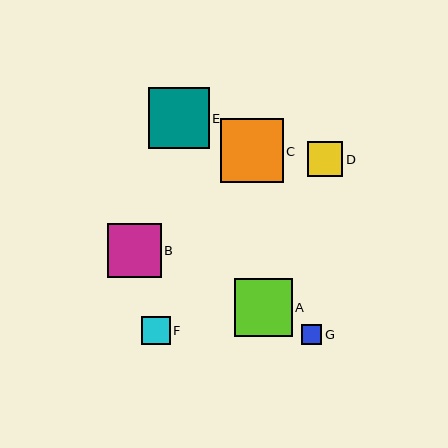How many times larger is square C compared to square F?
Square C is approximately 2.2 times the size of square F.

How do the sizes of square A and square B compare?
Square A and square B are approximately the same size.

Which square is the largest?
Square C is the largest with a size of approximately 63 pixels.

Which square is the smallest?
Square G is the smallest with a size of approximately 20 pixels.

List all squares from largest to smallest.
From largest to smallest: C, E, A, B, D, F, G.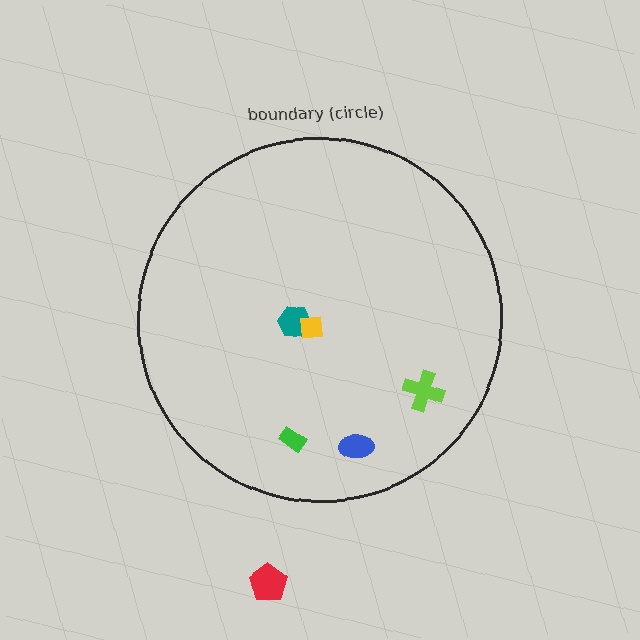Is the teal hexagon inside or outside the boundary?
Inside.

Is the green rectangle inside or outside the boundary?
Inside.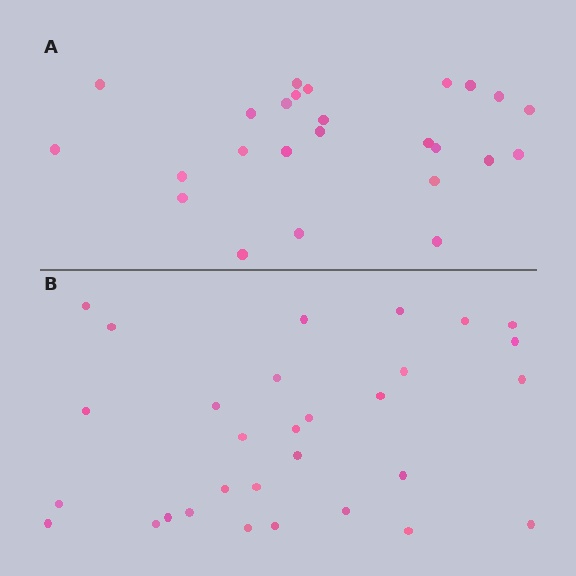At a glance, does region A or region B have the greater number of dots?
Region B (the bottom region) has more dots.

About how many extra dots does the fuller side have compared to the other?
Region B has about 5 more dots than region A.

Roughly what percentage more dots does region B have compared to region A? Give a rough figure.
About 20% more.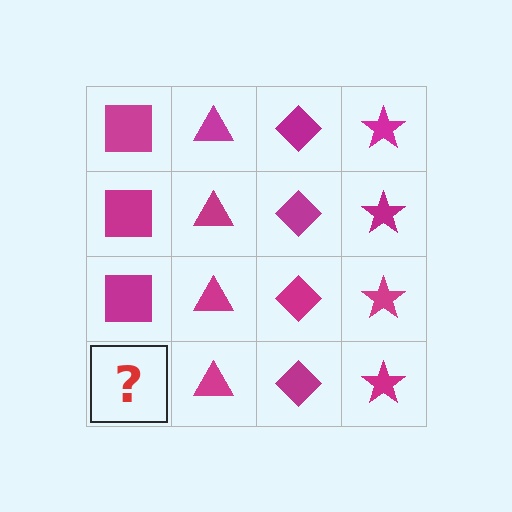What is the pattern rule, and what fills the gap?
The rule is that each column has a consistent shape. The gap should be filled with a magenta square.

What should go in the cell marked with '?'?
The missing cell should contain a magenta square.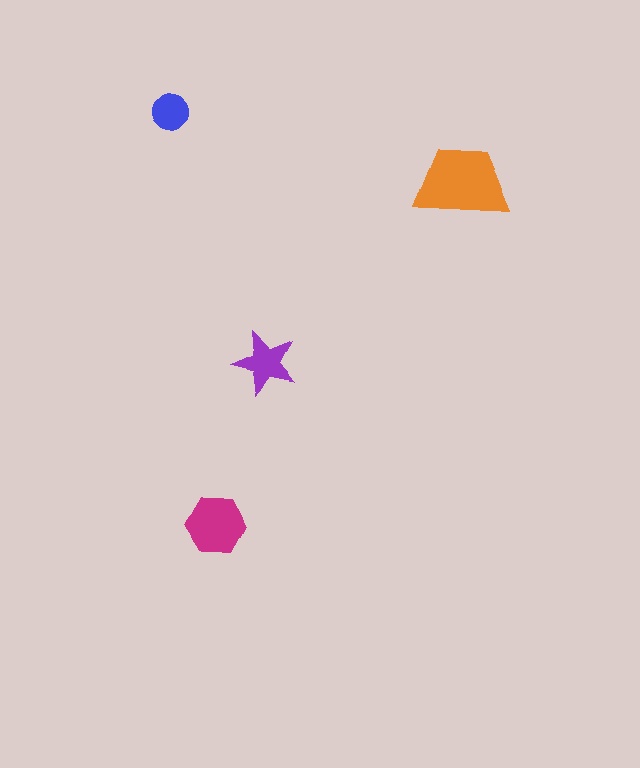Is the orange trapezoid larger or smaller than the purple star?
Larger.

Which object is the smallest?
The blue circle.